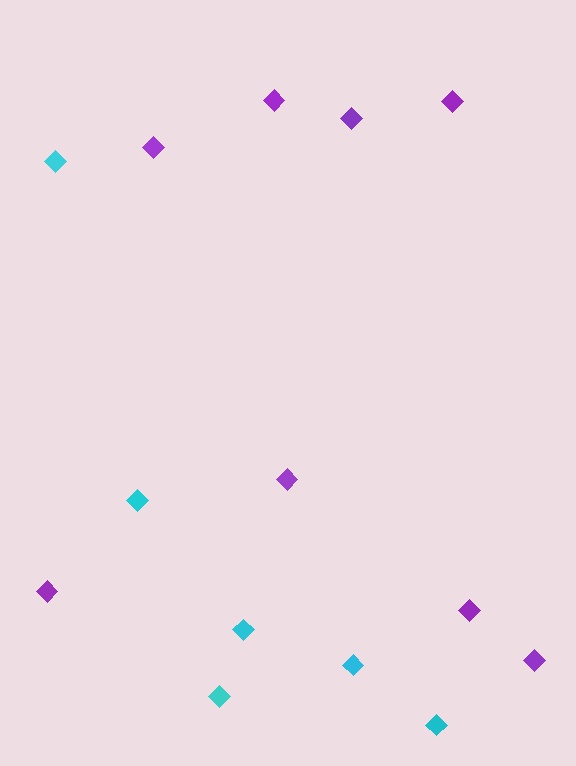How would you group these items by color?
There are 2 groups: one group of purple diamonds (8) and one group of cyan diamonds (6).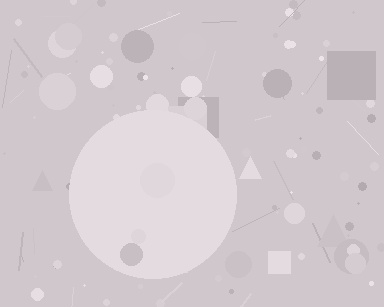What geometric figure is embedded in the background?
A circle is embedded in the background.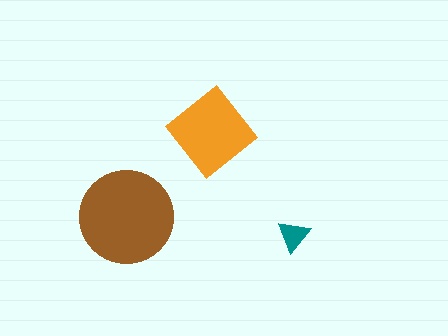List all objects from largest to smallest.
The brown circle, the orange diamond, the teal triangle.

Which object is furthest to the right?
The teal triangle is rightmost.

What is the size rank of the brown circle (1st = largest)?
1st.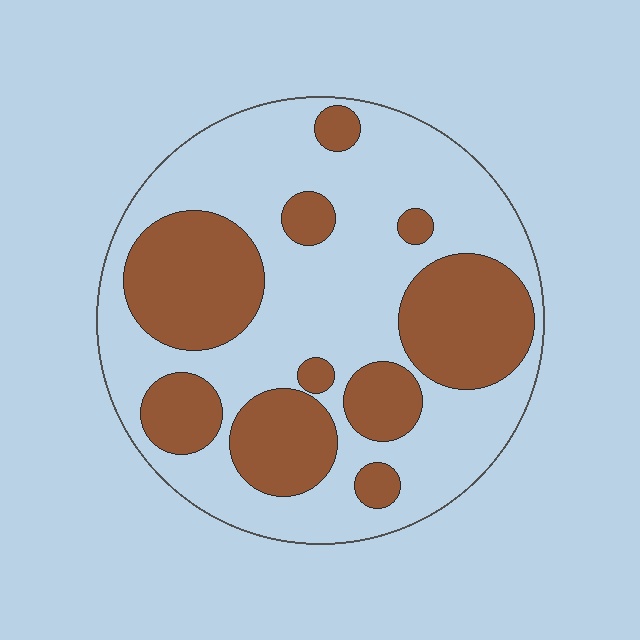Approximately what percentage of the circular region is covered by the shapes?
Approximately 35%.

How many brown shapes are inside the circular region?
10.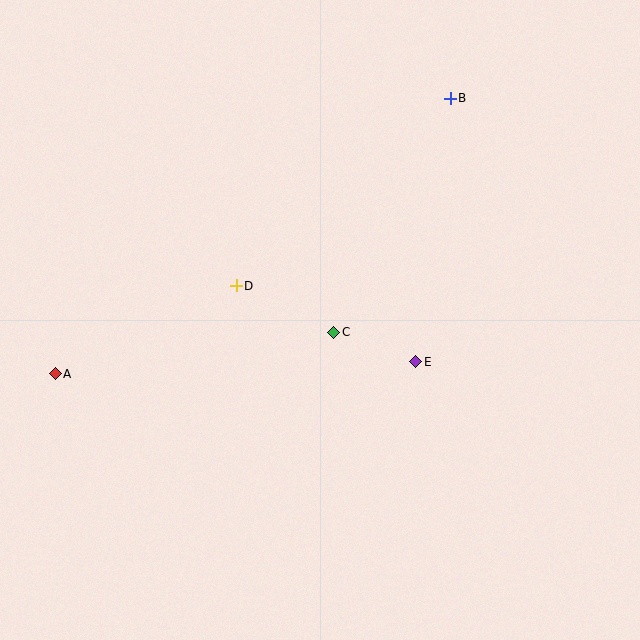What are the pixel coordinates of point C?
Point C is at (334, 332).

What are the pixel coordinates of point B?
Point B is at (450, 98).